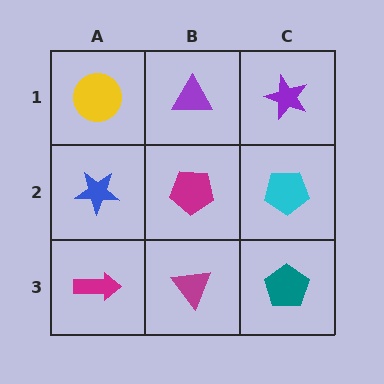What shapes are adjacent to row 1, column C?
A cyan pentagon (row 2, column C), a purple triangle (row 1, column B).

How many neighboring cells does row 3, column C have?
2.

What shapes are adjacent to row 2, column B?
A purple triangle (row 1, column B), a magenta triangle (row 3, column B), a blue star (row 2, column A), a cyan pentagon (row 2, column C).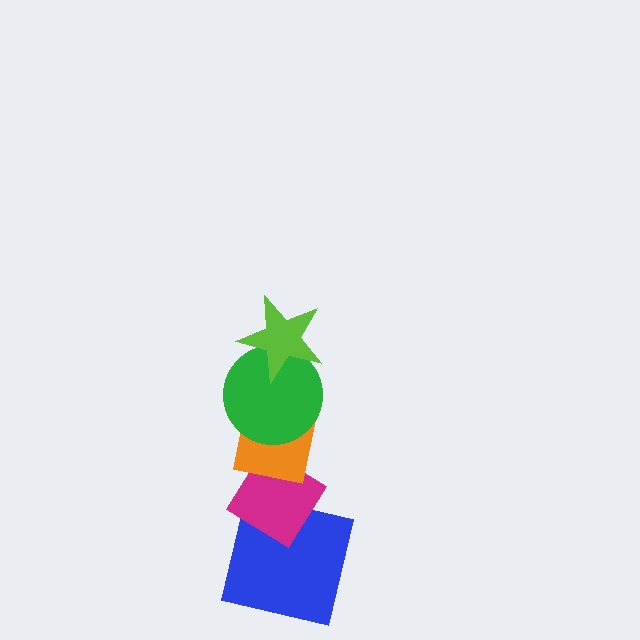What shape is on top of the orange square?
The green circle is on top of the orange square.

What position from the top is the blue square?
The blue square is 5th from the top.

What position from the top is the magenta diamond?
The magenta diamond is 4th from the top.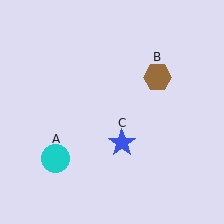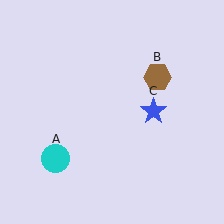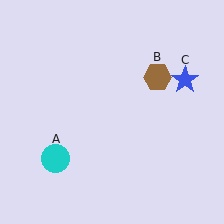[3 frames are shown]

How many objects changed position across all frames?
1 object changed position: blue star (object C).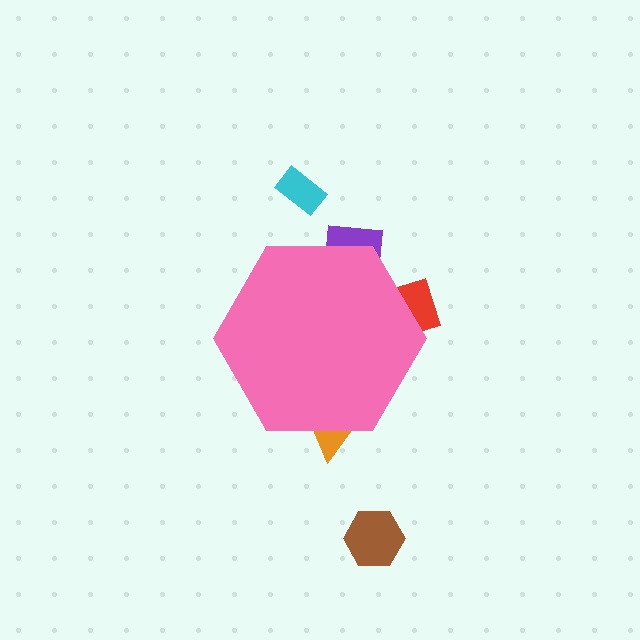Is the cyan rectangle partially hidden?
No, the cyan rectangle is fully visible.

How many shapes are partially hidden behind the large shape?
3 shapes are partially hidden.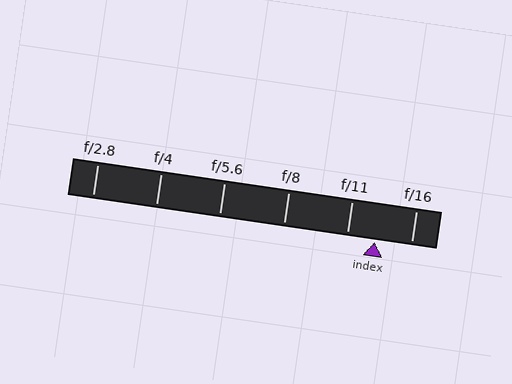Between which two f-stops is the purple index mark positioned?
The index mark is between f/11 and f/16.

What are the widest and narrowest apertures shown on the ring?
The widest aperture shown is f/2.8 and the narrowest is f/16.